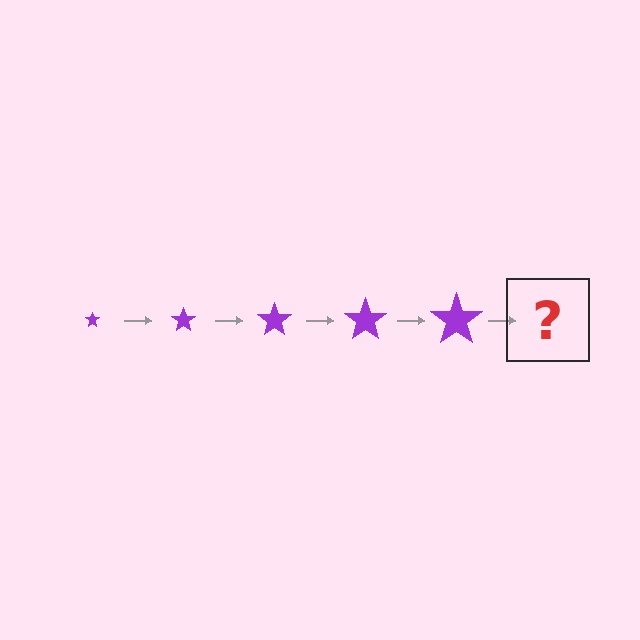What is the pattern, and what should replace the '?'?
The pattern is that the star gets progressively larger each step. The '?' should be a purple star, larger than the previous one.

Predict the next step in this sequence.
The next step is a purple star, larger than the previous one.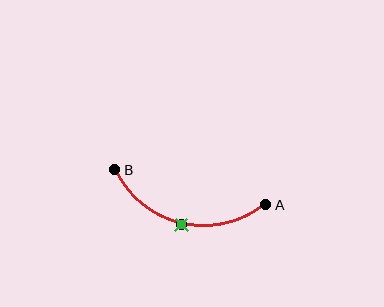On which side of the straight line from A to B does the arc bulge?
The arc bulges below the straight line connecting A and B.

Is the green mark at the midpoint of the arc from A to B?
Yes. The green mark lies on the arc at equal arc-length from both A and B — it is the arc midpoint.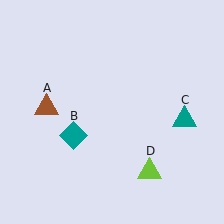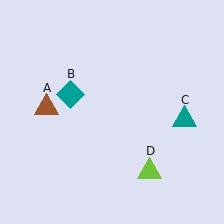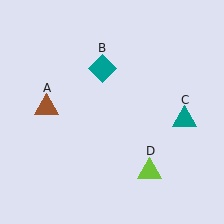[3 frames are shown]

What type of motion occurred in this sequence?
The teal diamond (object B) rotated clockwise around the center of the scene.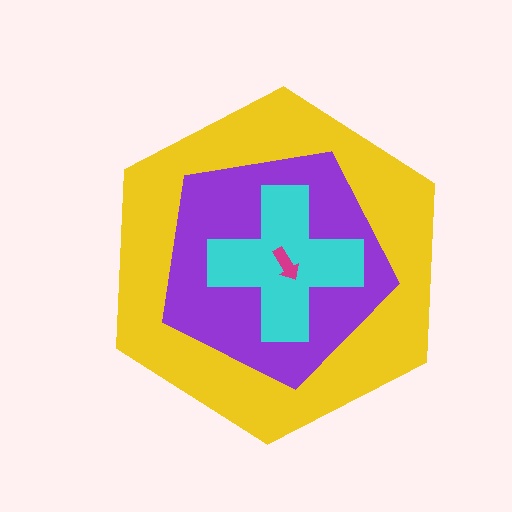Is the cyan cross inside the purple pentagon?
Yes.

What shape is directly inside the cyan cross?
The magenta arrow.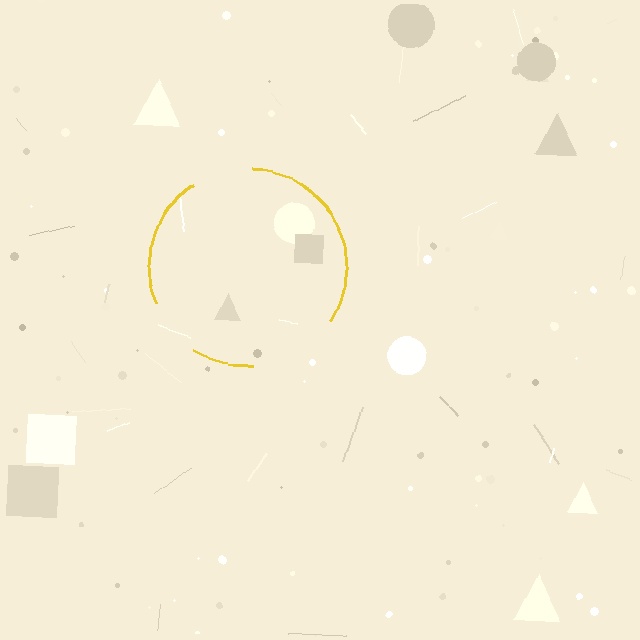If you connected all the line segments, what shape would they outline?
They would outline a circle.